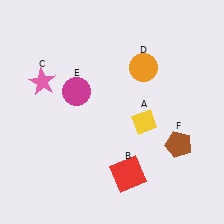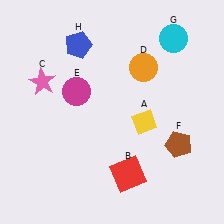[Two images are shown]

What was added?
A cyan circle (G), a blue pentagon (H) were added in Image 2.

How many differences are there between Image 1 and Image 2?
There are 2 differences between the two images.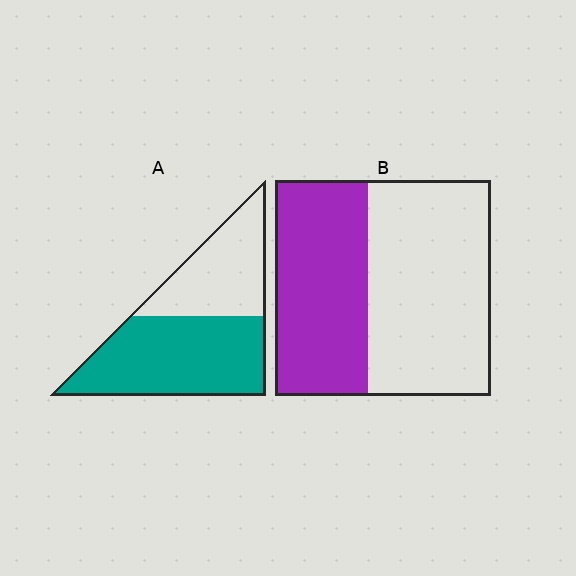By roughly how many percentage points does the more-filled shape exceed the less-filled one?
By roughly 15 percentage points (A over B).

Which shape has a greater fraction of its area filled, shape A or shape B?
Shape A.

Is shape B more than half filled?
No.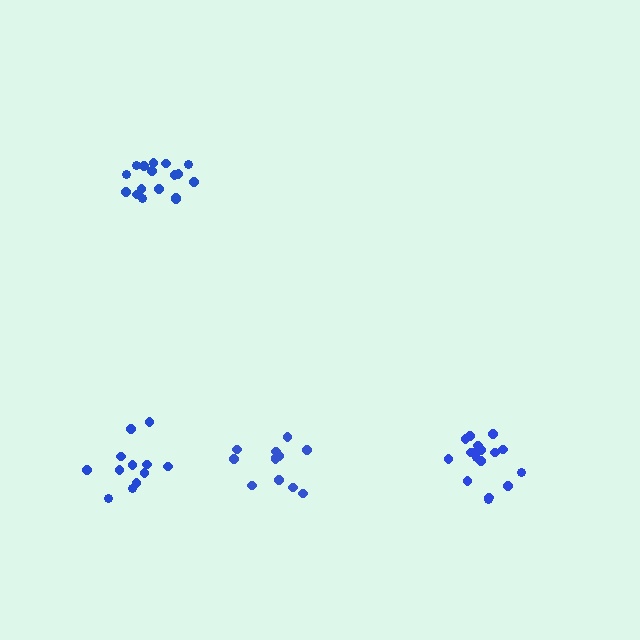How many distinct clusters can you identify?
There are 4 distinct clusters.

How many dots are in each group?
Group 1: 17 dots, Group 2: 12 dots, Group 3: 12 dots, Group 4: 17 dots (58 total).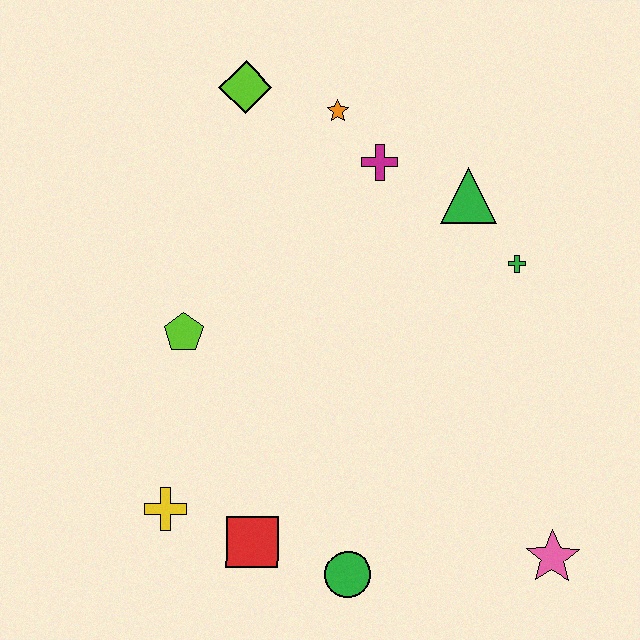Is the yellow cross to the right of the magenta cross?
No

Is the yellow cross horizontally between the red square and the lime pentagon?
No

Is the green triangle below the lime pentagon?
No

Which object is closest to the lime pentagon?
The yellow cross is closest to the lime pentagon.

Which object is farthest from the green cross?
The yellow cross is farthest from the green cross.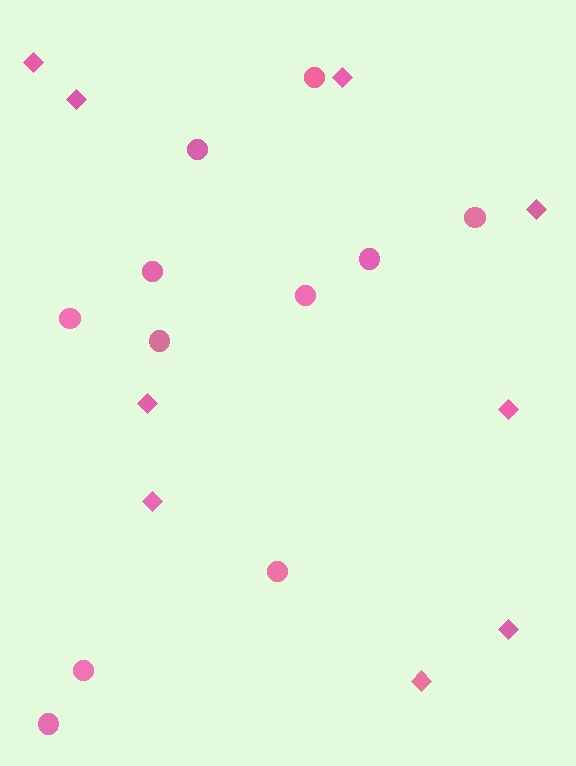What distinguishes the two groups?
There are 2 groups: one group of circles (11) and one group of diamonds (9).